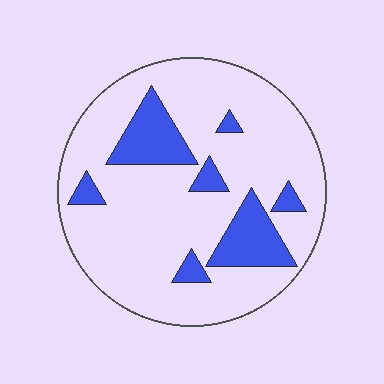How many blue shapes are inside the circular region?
7.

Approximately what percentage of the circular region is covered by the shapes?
Approximately 20%.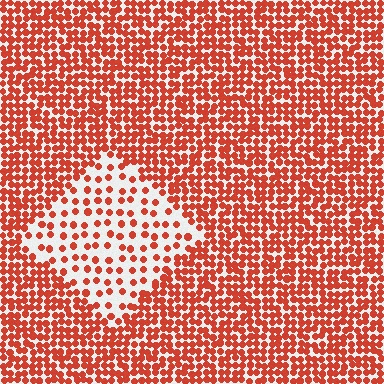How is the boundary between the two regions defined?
The boundary is defined by a change in element density (approximately 2.5x ratio). All elements are the same color, size, and shape.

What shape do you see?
I see a diamond.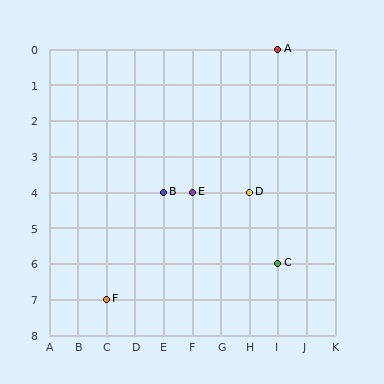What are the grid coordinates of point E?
Point E is at grid coordinates (F, 4).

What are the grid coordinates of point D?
Point D is at grid coordinates (H, 4).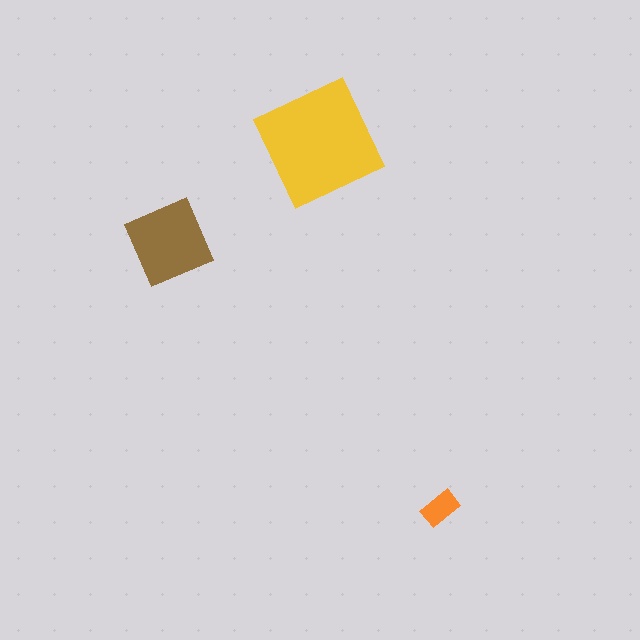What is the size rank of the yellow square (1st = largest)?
1st.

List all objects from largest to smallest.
The yellow square, the brown diamond, the orange rectangle.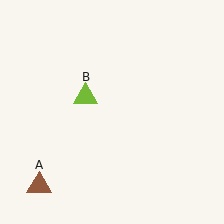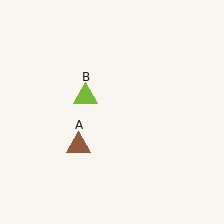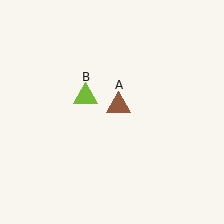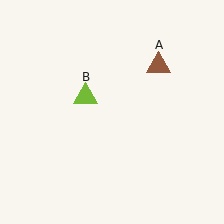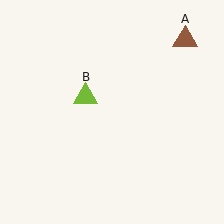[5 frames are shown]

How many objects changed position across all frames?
1 object changed position: brown triangle (object A).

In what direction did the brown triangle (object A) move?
The brown triangle (object A) moved up and to the right.